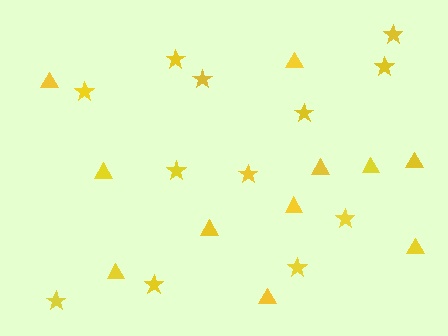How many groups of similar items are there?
There are 2 groups: one group of triangles (11) and one group of stars (12).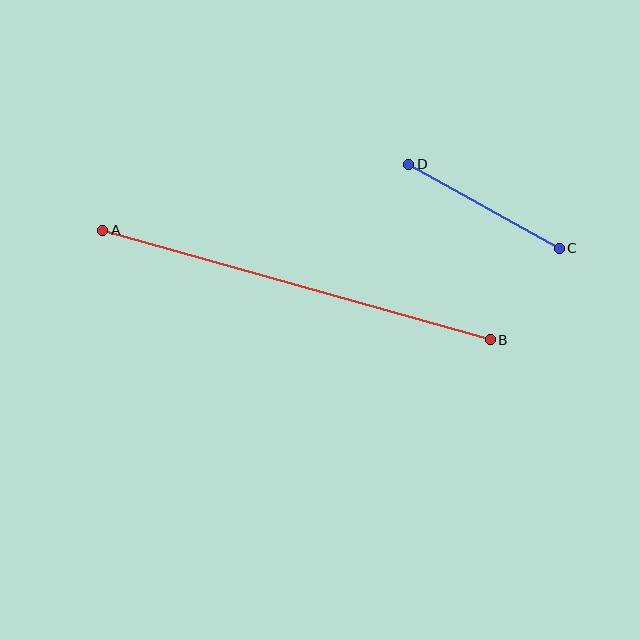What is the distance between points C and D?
The distance is approximately 172 pixels.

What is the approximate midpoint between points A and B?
The midpoint is at approximately (296, 285) pixels.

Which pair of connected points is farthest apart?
Points A and B are farthest apart.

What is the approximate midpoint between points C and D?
The midpoint is at approximately (484, 206) pixels.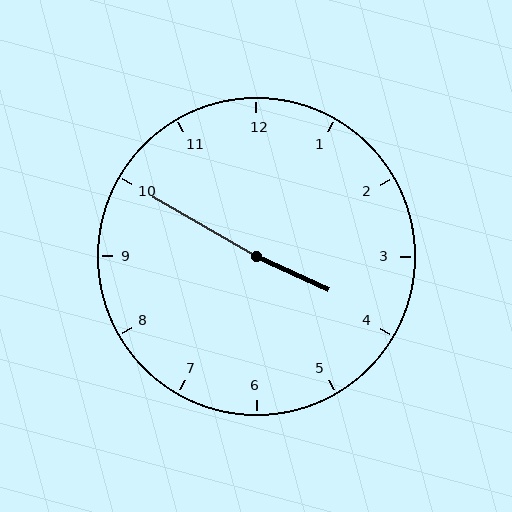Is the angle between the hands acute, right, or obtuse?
It is obtuse.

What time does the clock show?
3:50.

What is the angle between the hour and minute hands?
Approximately 175 degrees.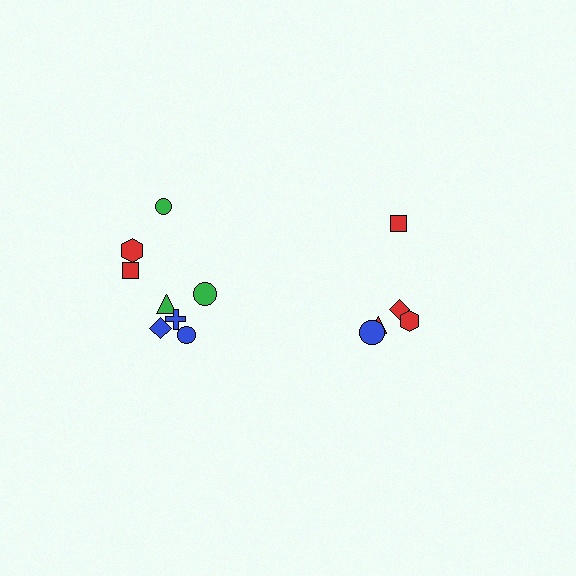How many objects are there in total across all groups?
There are 13 objects.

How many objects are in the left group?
There are 8 objects.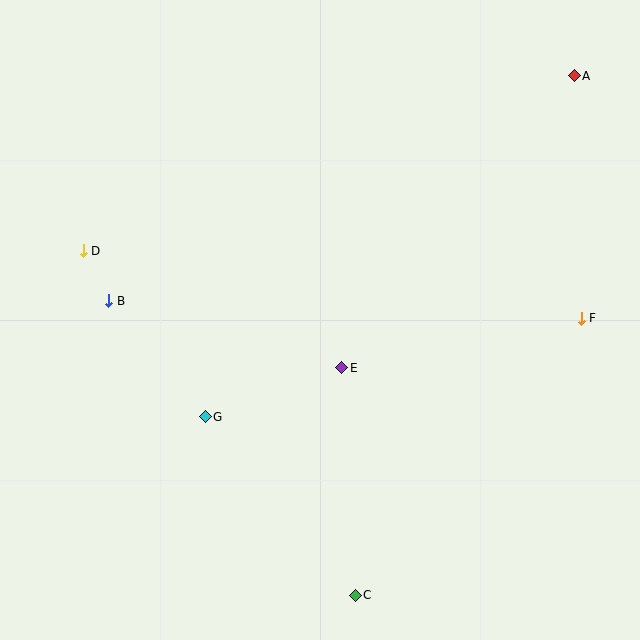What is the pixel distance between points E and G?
The distance between E and G is 145 pixels.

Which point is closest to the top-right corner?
Point A is closest to the top-right corner.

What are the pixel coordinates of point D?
Point D is at (83, 251).